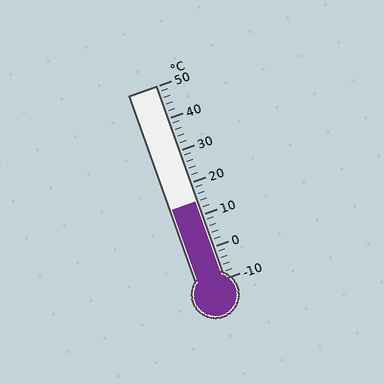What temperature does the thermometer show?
The thermometer shows approximately 14°C.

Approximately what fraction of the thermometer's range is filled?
The thermometer is filled to approximately 40% of its range.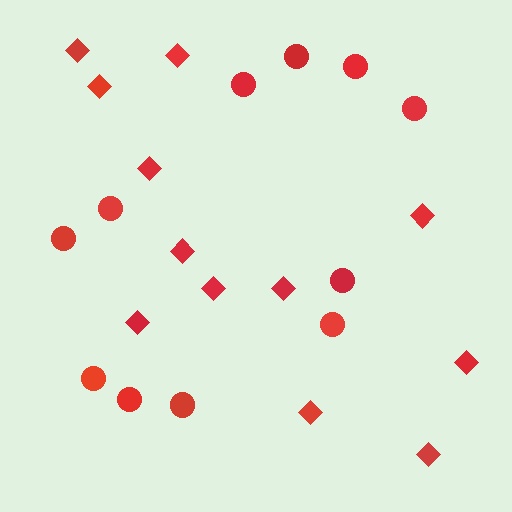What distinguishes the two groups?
There are 2 groups: one group of circles (11) and one group of diamonds (12).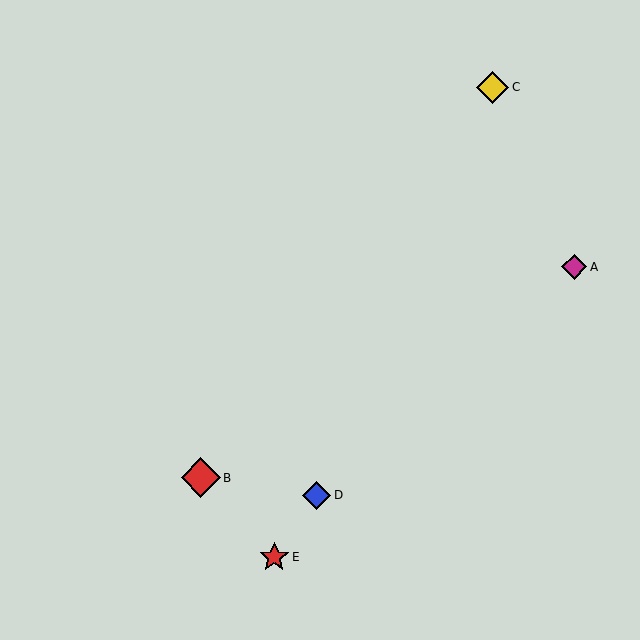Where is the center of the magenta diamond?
The center of the magenta diamond is at (574, 267).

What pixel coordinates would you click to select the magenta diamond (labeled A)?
Click at (574, 267) to select the magenta diamond A.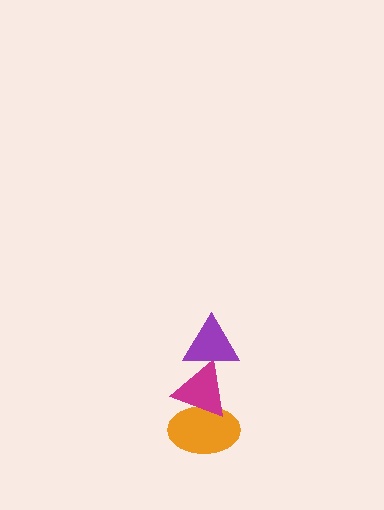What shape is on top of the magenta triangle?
The purple triangle is on top of the magenta triangle.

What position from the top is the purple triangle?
The purple triangle is 1st from the top.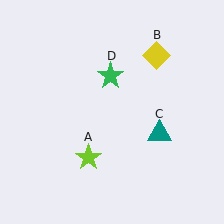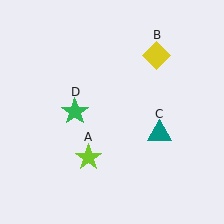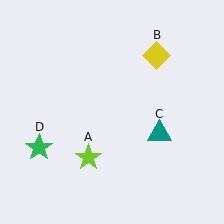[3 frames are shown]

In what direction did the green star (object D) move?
The green star (object D) moved down and to the left.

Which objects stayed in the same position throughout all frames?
Lime star (object A) and yellow diamond (object B) and teal triangle (object C) remained stationary.